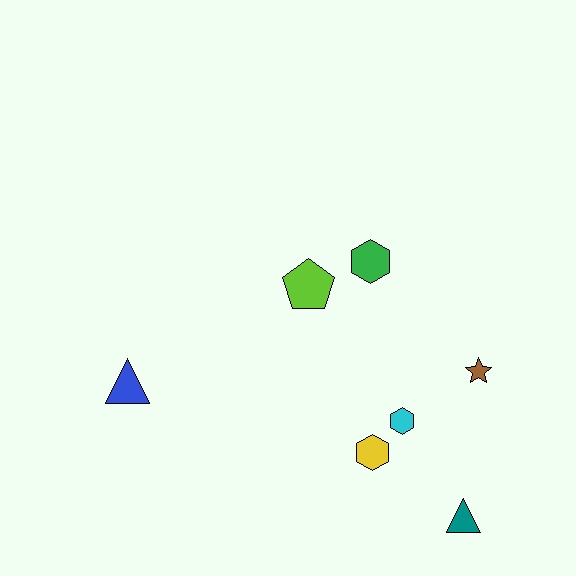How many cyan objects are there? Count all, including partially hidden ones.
There is 1 cyan object.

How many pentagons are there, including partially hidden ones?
There is 1 pentagon.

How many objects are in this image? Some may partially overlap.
There are 7 objects.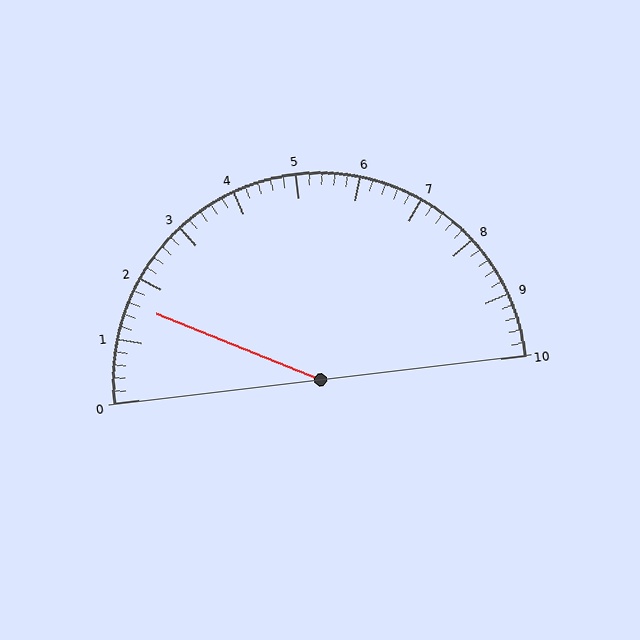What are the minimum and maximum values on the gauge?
The gauge ranges from 0 to 10.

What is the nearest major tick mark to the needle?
The nearest major tick mark is 2.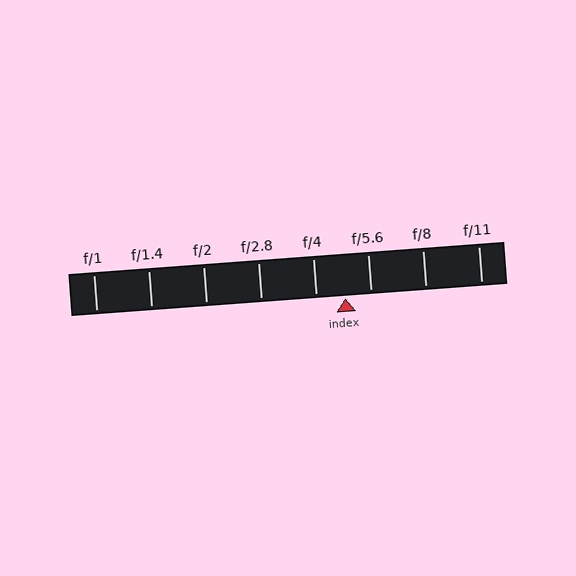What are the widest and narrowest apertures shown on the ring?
The widest aperture shown is f/1 and the narrowest is f/11.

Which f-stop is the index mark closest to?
The index mark is closest to f/5.6.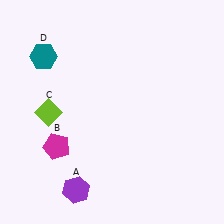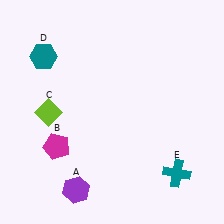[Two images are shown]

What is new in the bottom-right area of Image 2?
A teal cross (E) was added in the bottom-right area of Image 2.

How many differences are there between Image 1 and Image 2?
There is 1 difference between the two images.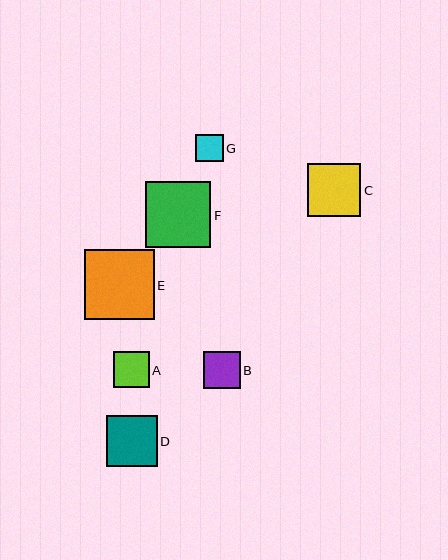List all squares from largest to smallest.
From largest to smallest: E, F, C, D, B, A, G.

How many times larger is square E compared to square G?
Square E is approximately 2.5 times the size of square G.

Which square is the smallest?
Square G is the smallest with a size of approximately 27 pixels.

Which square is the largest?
Square E is the largest with a size of approximately 70 pixels.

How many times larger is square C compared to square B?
Square C is approximately 1.5 times the size of square B.